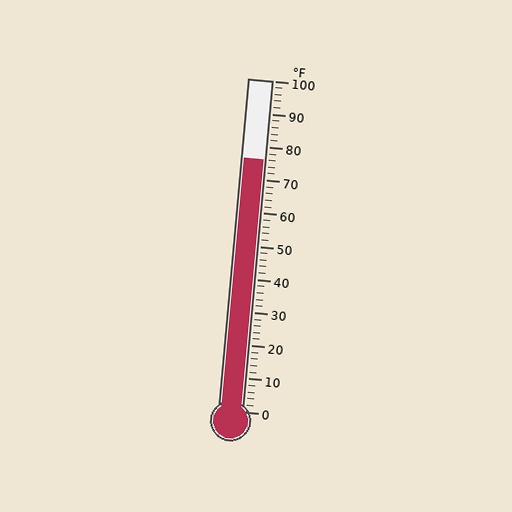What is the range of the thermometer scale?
The thermometer scale ranges from 0°F to 100°F.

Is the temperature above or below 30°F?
The temperature is above 30°F.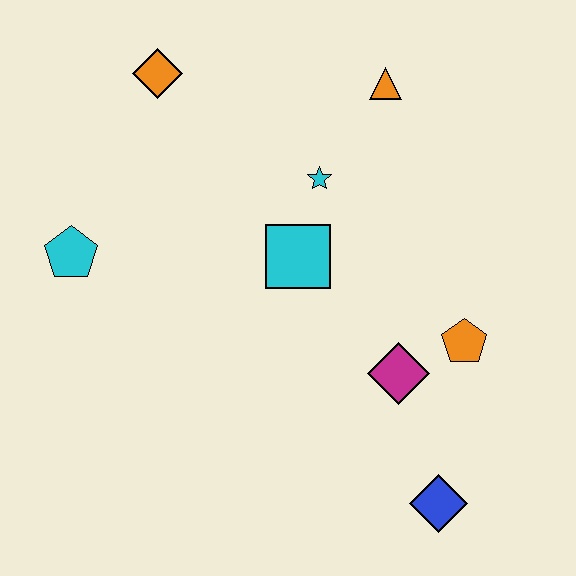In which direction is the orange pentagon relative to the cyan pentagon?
The orange pentagon is to the right of the cyan pentagon.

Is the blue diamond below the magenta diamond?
Yes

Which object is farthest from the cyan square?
The blue diamond is farthest from the cyan square.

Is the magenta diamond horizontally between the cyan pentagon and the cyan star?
No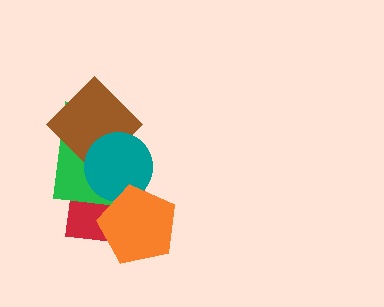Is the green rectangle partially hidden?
Yes, it is partially covered by another shape.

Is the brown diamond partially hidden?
Yes, it is partially covered by another shape.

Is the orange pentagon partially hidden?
No, no other shape covers it.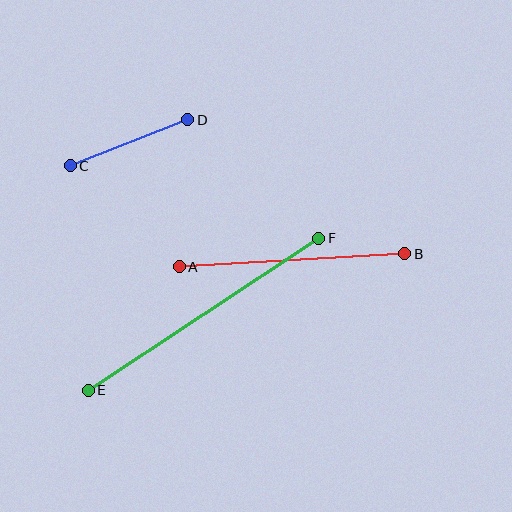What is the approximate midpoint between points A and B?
The midpoint is at approximately (292, 260) pixels.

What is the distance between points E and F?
The distance is approximately 276 pixels.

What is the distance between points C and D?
The distance is approximately 126 pixels.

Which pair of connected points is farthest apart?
Points E and F are farthest apart.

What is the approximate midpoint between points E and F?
The midpoint is at approximately (203, 314) pixels.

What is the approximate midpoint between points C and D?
The midpoint is at approximately (129, 143) pixels.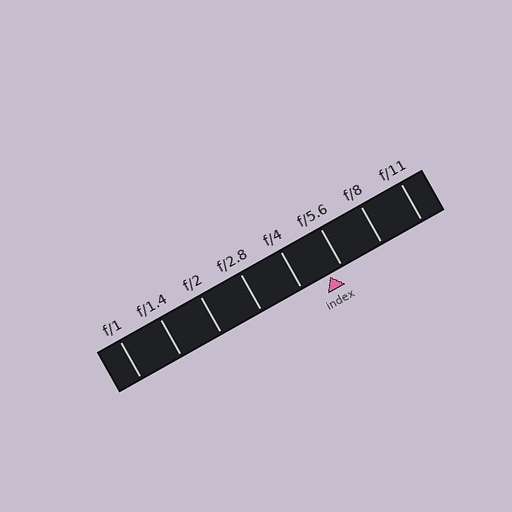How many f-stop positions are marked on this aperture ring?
There are 8 f-stop positions marked.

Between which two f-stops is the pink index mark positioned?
The index mark is between f/4 and f/5.6.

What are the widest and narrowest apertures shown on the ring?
The widest aperture shown is f/1 and the narrowest is f/11.